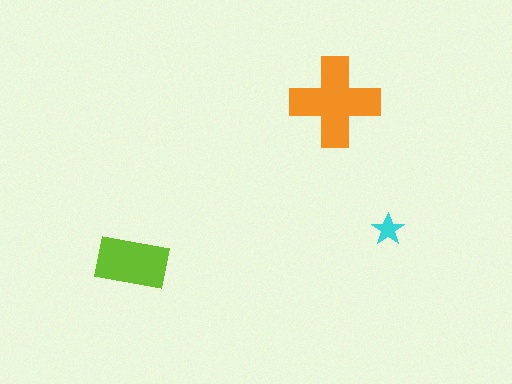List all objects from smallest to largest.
The cyan star, the lime rectangle, the orange cross.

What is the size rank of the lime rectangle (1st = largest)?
2nd.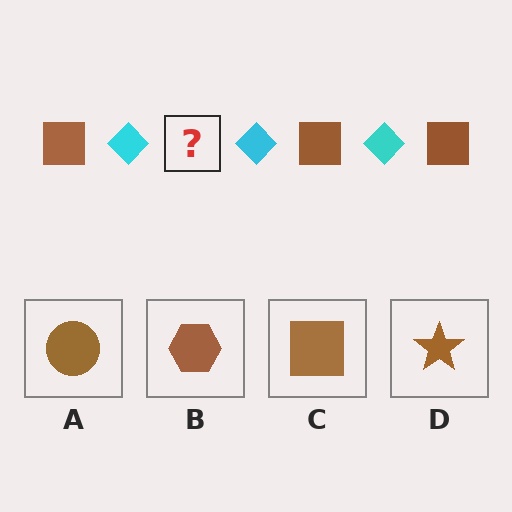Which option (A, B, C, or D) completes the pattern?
C.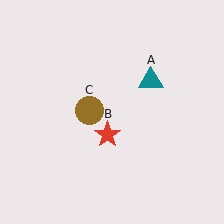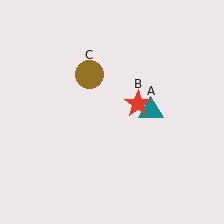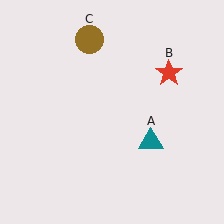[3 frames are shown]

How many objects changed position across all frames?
3 objects changed position: teal triangle (object A), red star (object B), brown circle (object C).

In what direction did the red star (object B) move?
The red star (object B) moved up and to the right.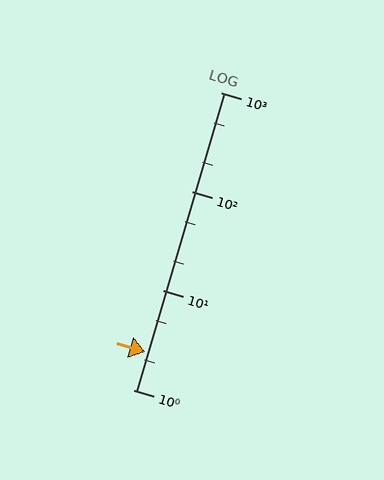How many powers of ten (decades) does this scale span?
The scale spans 3 decades, from 1 to 1000.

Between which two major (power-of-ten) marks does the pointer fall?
The pointer is between 1 and 10.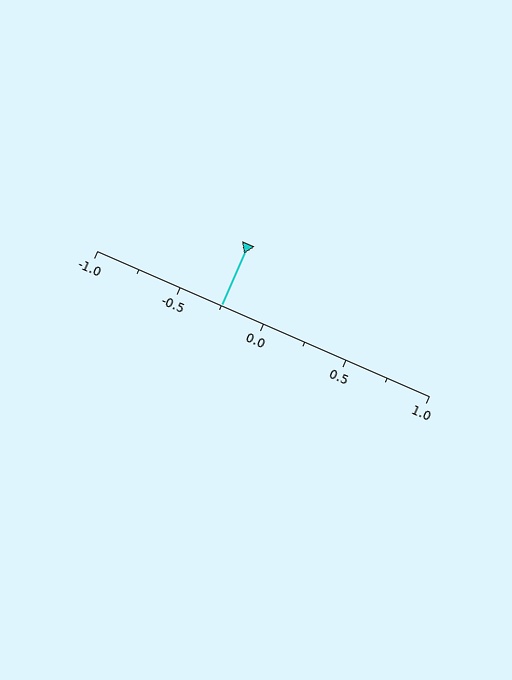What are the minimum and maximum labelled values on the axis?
The axis runs from -1.0 to 1.0.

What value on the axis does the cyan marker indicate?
The marker indicates approximately -0.25.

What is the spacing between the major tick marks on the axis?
The major ticks are spaced 0.5 apart.